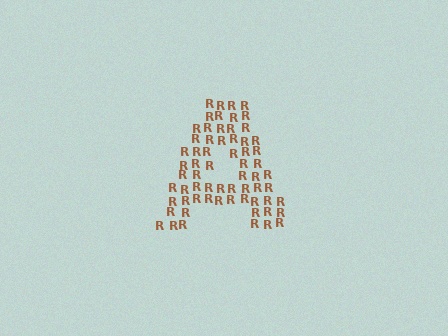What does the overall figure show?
The overall figure shows the letter A.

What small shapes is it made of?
It is made of small letter R's.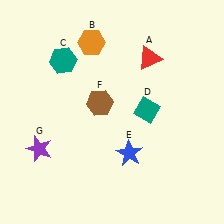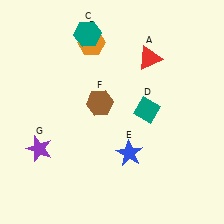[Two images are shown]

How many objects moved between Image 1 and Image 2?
1 object moved between the two images.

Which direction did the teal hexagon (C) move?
The teal hexagon (C) moved up.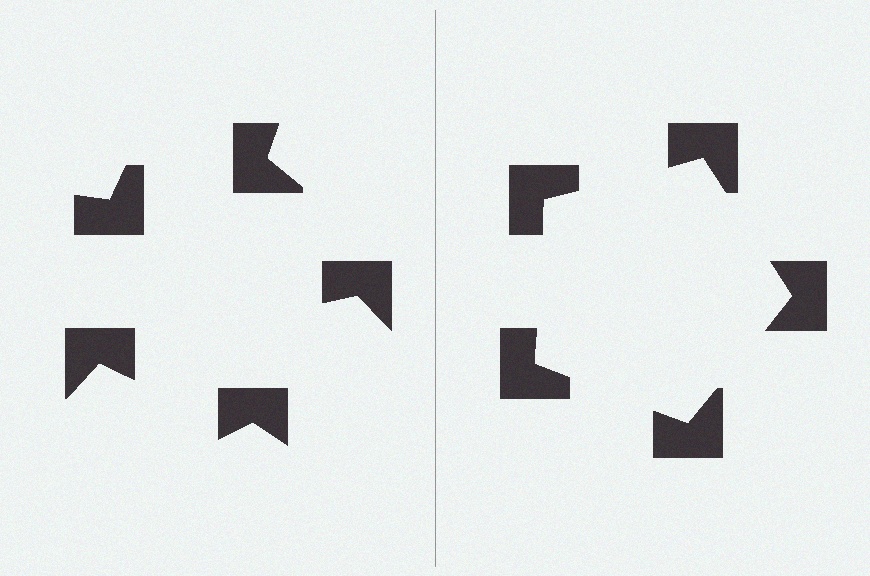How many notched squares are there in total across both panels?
10 — 5 on each side.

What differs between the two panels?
The notched squares are positioned identically on both sides; only the wedge orientations differ. On the right they align to a pentagon; on the left they are misaligned.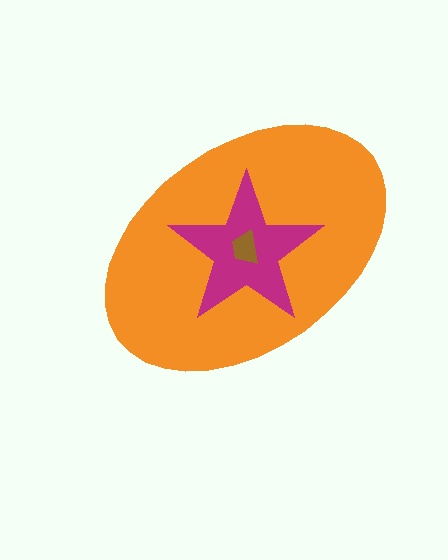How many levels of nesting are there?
3.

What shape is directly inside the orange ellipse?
The magenta star.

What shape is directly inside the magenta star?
The brown trapezoid.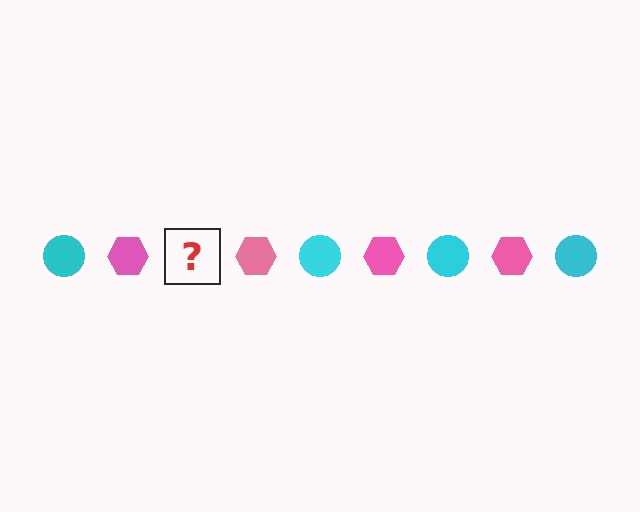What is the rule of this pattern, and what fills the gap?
The rule is that the pattern alternates between cyan circle and pink hexagon. The gap should be filled with a cyan circle.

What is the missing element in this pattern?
The missing element is a cyan circle.